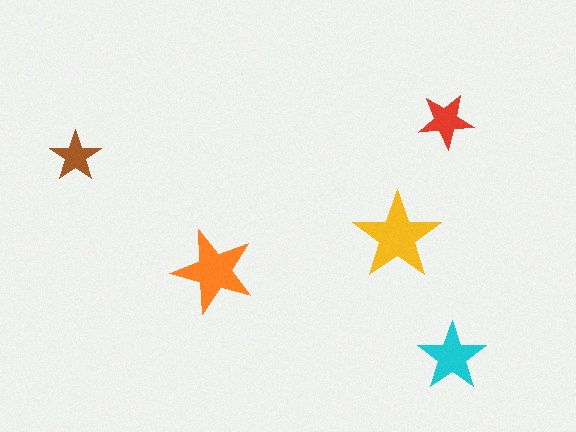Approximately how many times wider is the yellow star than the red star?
About 1.5 times wider.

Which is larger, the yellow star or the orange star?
The yellow one.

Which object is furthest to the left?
The brown star is leftmost.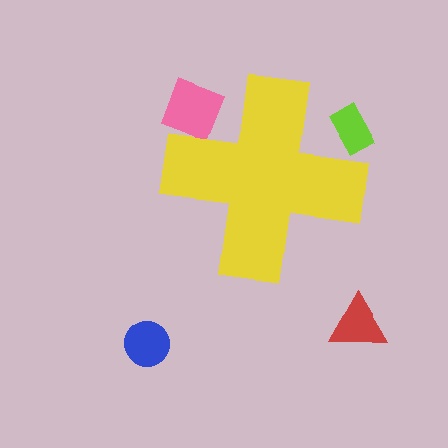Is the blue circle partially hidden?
No, the blue circle is fully visible.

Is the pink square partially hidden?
Yes, the pink square is partially hidden behind the yellow cross.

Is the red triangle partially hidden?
No, the red triangle is fully visible.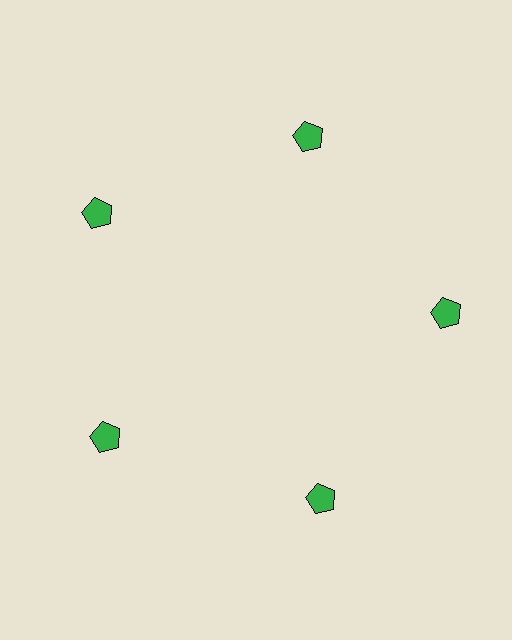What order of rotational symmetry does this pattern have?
This pattern has 5-fold rotational symmetry.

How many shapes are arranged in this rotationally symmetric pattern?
There are 5 shapes, arranged in 5 groups of 1.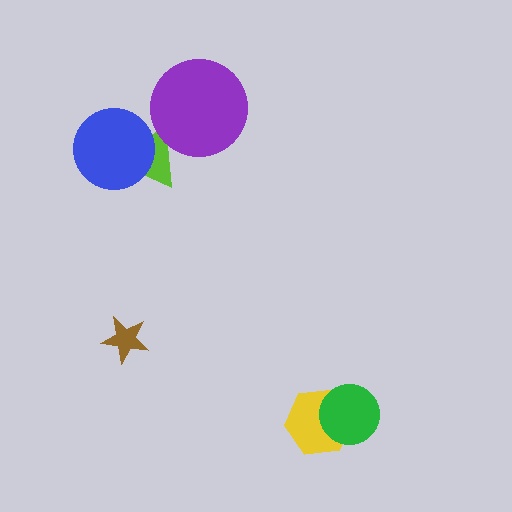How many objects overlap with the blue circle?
1 object overlaps with the blue circle.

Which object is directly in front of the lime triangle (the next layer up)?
The purple circle is directly in front of the lime triangle.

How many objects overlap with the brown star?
0 objects overlap with the brown star.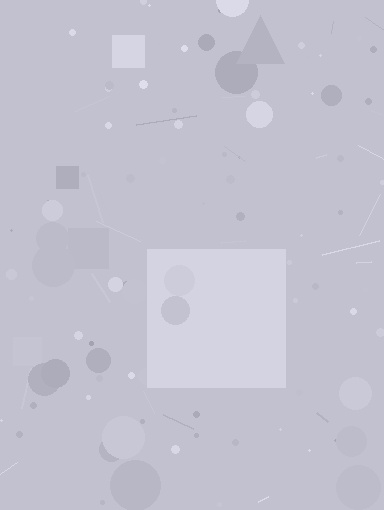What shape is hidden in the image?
A square is hidden in the image.